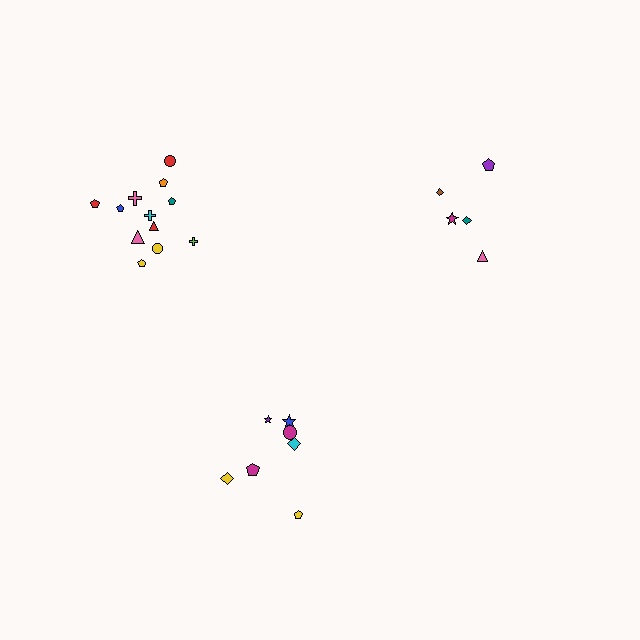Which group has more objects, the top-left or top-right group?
The top-left group.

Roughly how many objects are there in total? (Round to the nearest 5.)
Roughly 25 objects in total.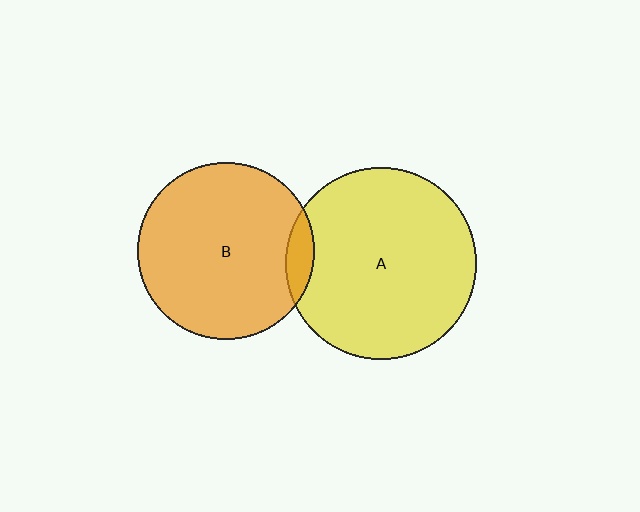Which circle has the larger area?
Circle A (yellow).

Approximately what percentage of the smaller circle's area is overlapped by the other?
Approximately 10%.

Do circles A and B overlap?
Yes.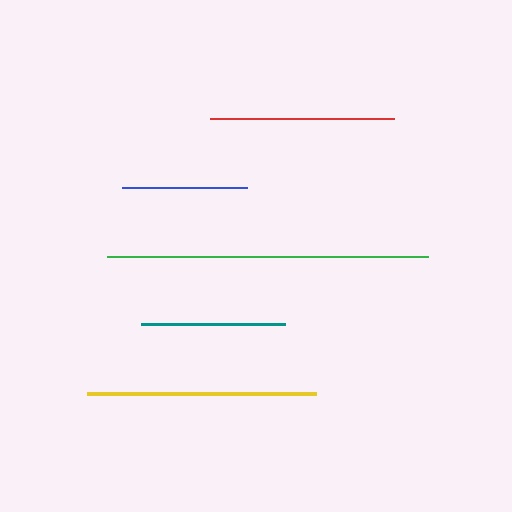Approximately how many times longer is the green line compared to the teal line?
The green line is approximately 2.2 times the length of the teal line.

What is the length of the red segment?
The red segment is approximately 184 pixels long.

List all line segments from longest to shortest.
From longest to shortest: green, yellow, red, teal, blue.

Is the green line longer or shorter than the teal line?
The green line is longer than the teal line.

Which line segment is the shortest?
The blue line is the shortest at approximately 125 pixels.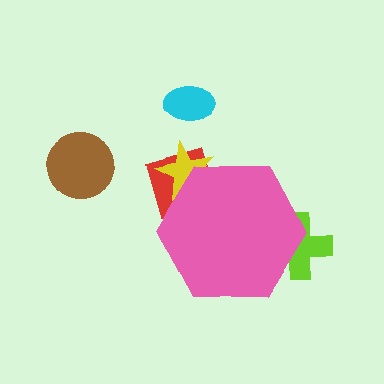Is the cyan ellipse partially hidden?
No, the cyan ellipse is fully visible.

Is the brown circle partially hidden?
No, the brown circle is fully visible.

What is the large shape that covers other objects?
A pink hexagon.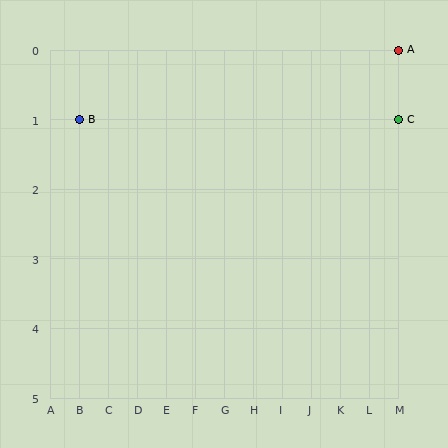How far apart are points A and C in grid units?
Points A and C are 1 row apart.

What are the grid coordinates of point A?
Point A is at grid coordinates (M, 0).